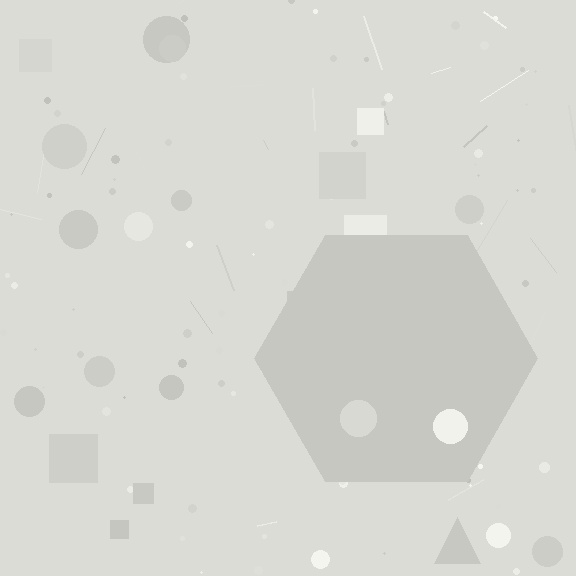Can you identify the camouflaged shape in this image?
The camouflaged shape is a hexagon.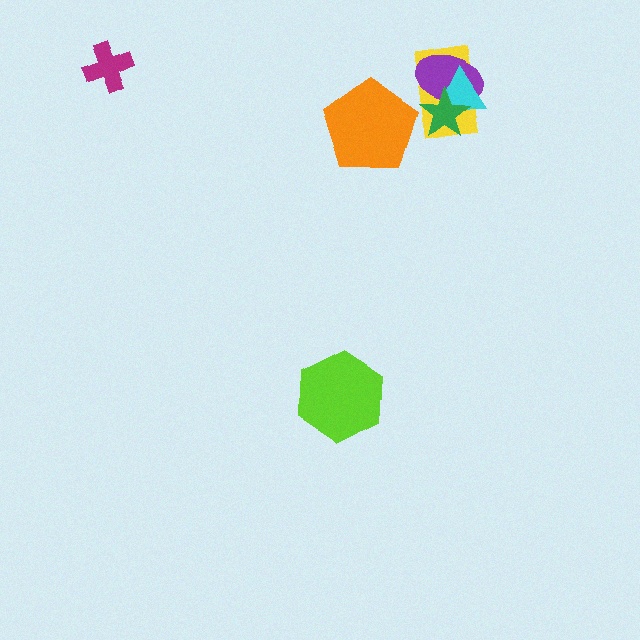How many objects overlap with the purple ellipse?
3 objects overlap with the purple ellipse.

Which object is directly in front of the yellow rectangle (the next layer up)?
The purple ellipse is directly in front of the yellow rectangle.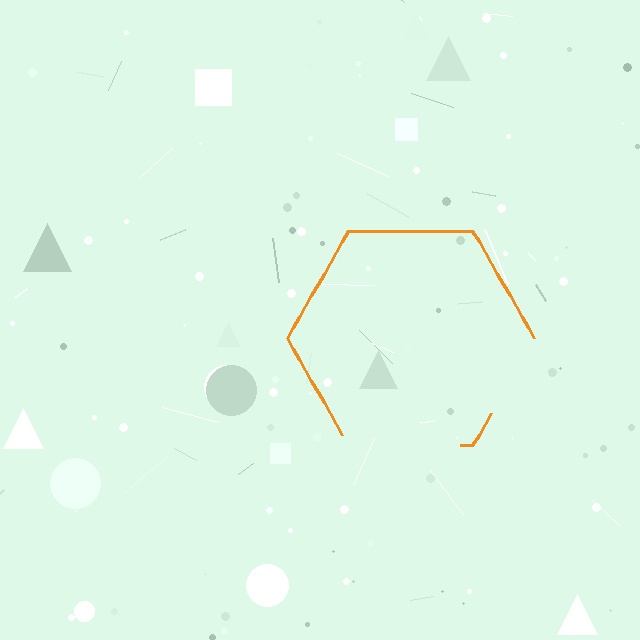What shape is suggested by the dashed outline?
The dashed outline suggests a hexagon.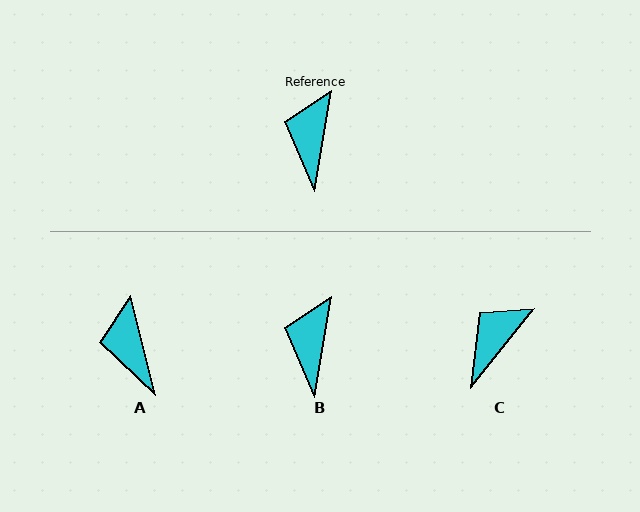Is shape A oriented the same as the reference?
No, it is off by about 23 degrees.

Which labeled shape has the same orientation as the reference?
B.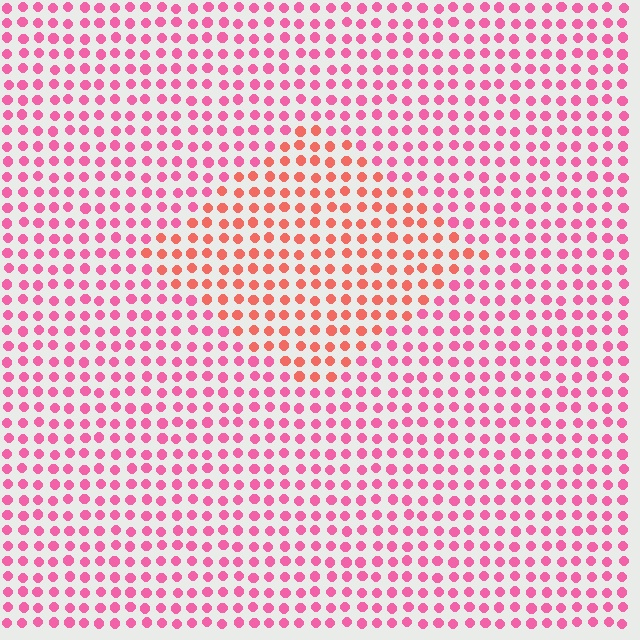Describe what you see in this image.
The image is filled with small pink elements in a uniform arrangement. A diamond-shaped region is visible where the elements are tinted to a slightly different hue, forming a subtle color boundary.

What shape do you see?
I see a diamond.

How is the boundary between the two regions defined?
The boundary is defined purely by a slight shift in hue (about 33 degrees). Spacing, size, and orientation are identical on both sides.